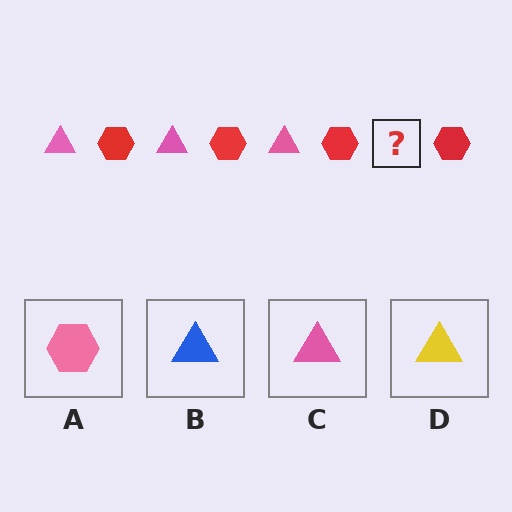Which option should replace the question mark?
Option C.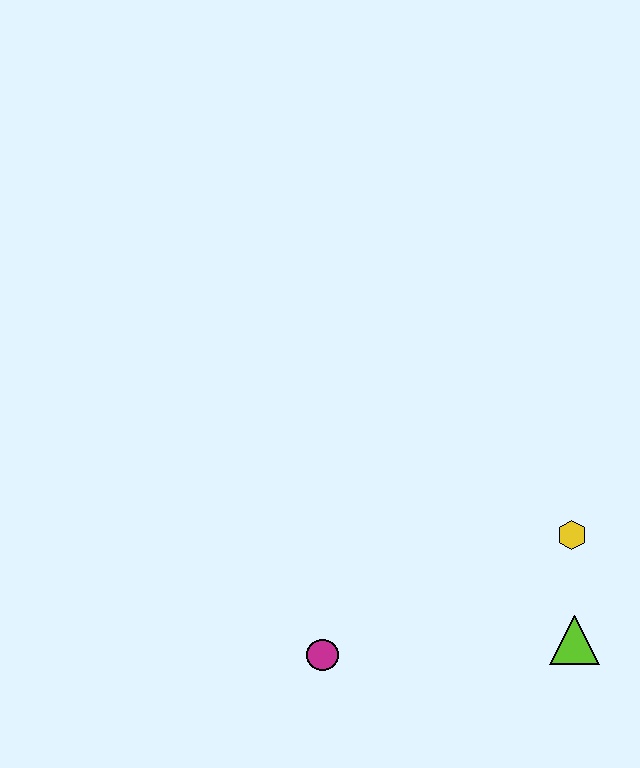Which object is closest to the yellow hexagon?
The lime triangle is closest to the yellow hexagon.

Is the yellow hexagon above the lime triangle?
Yes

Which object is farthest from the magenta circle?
The yellow hexagon is farthest from the magenta circle.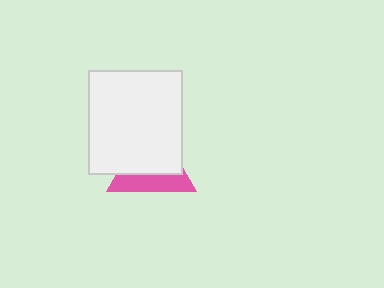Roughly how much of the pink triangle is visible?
A small part of it is visible (roughly 37%).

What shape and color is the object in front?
The object in front is a white rectangle.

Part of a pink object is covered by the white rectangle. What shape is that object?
It is a triangle.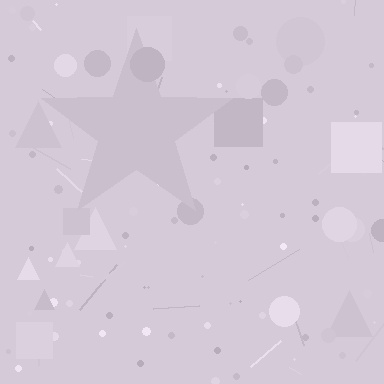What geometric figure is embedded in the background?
A star is embedded in the background.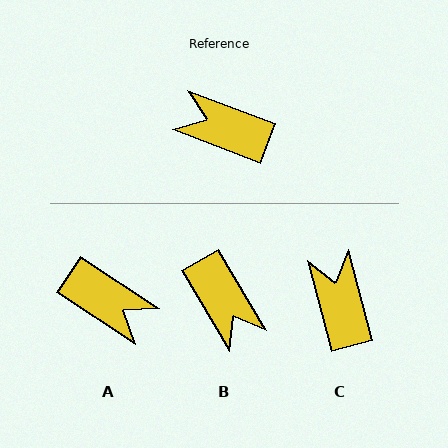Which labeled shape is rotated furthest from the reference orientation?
A, about 167 degrees away.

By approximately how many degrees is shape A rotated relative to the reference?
Approximately 167 degrees counter-clockwise.